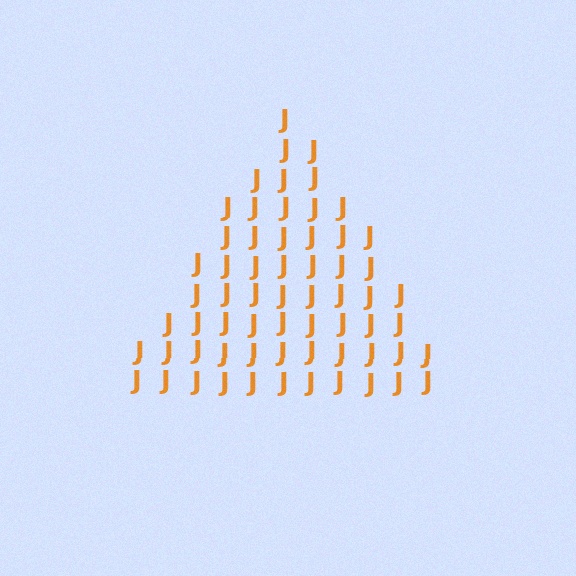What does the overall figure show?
The overall figure shows a triangle.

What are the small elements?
The small elements are letter J's.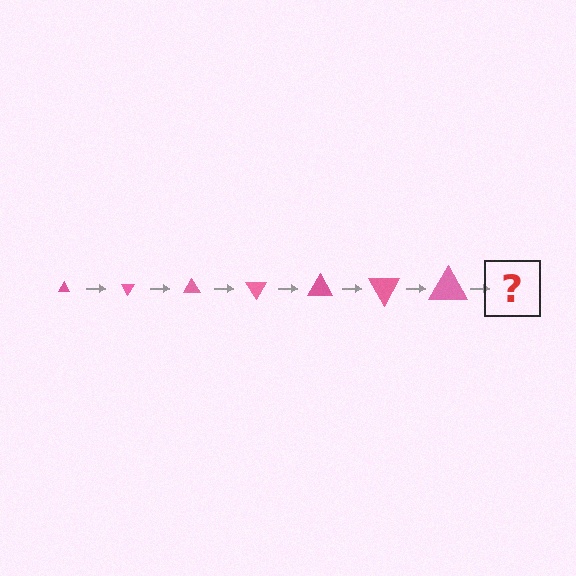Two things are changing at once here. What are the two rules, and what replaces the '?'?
The two rules are that the triangle grows larger each step and it rotates 60 degrees each step. The '?' should be a triangle, larger than the previous one and rotated 420 degrees from the start.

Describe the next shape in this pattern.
It should be a triangle, larger than the previous one and rotated 420 degrees from the start.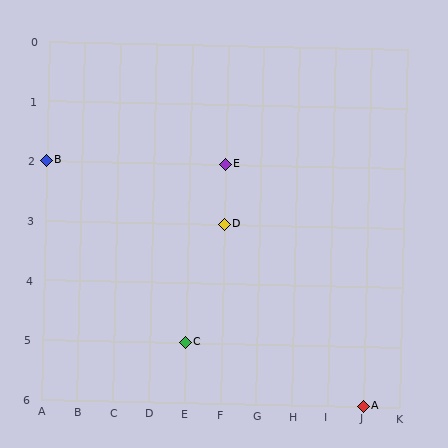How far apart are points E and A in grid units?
Points E and A are 4 columns and 4 rows apart (about 5.7 grid units diagonally).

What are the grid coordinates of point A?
Point A is at grid coordinates (J, 6).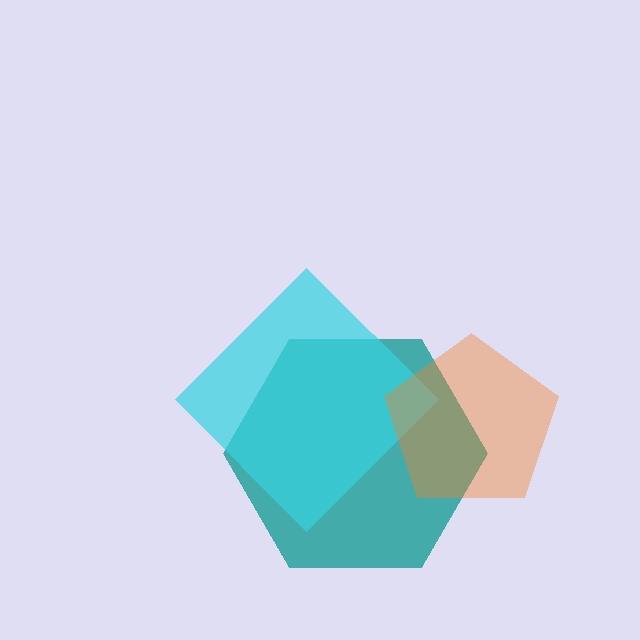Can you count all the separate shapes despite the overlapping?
Yes, there are 3 separate shapes.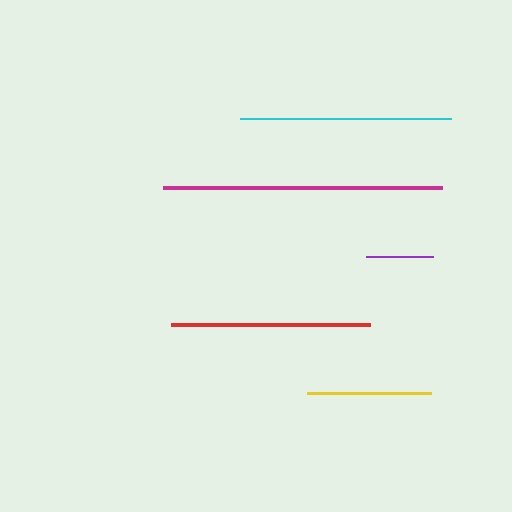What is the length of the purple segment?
The purple segment is approximately 67 pixels long.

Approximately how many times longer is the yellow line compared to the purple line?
The yellow line is approximately 1.9 times the length of the purple line.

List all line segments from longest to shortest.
From longest to shortest: magenta, cyan, red, yellow, purple.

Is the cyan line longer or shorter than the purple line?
The cyan line is longer than the purple line.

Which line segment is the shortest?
The purple line is the shortest at approximately 67 pixels.